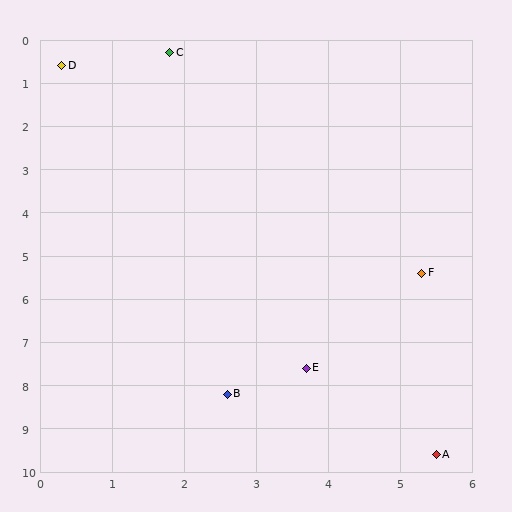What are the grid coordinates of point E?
Point E is at approximately (3.7, 7.6).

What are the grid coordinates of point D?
Point D is at approximately (0.3, 0.6).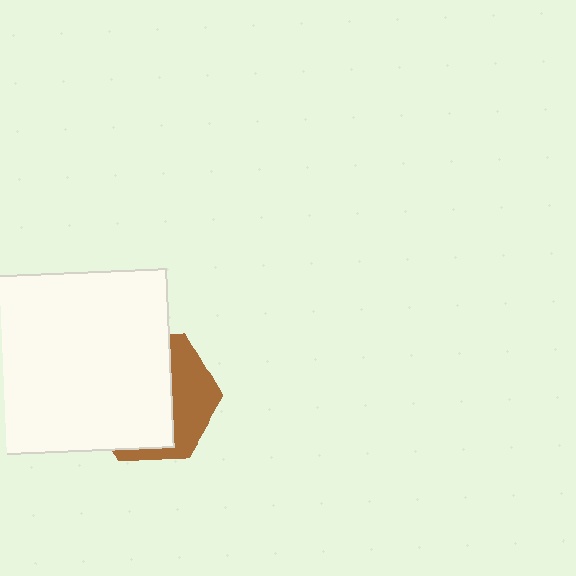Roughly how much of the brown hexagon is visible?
A small part of it is visible (roughly 35%).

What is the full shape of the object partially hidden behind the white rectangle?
The partially hidden object is a brown hexagon.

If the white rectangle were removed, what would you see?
You would see the complete brown hexagon.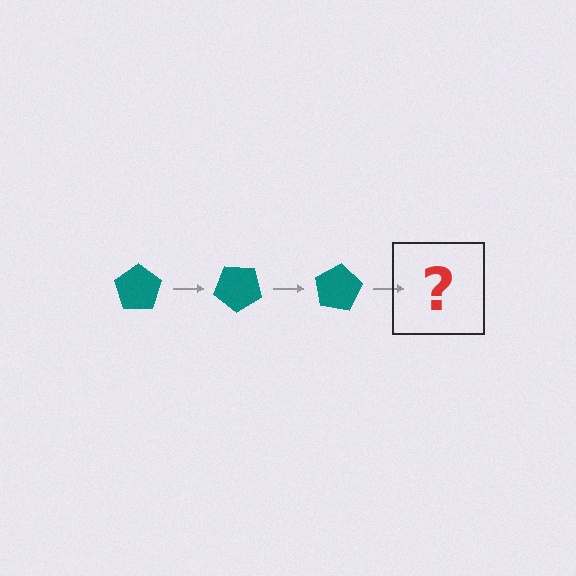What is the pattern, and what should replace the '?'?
The pattern is that the pentagon rotates 40 degrees each step. The '?' should be a teal pentagon rotated 120 degrees.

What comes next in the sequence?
The next element should be a teal pentagon rotated 120 degrees.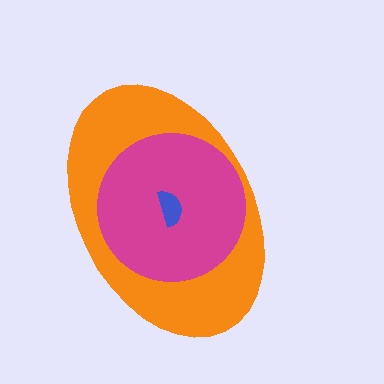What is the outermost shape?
The orange ellipse.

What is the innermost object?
The blue semicircle.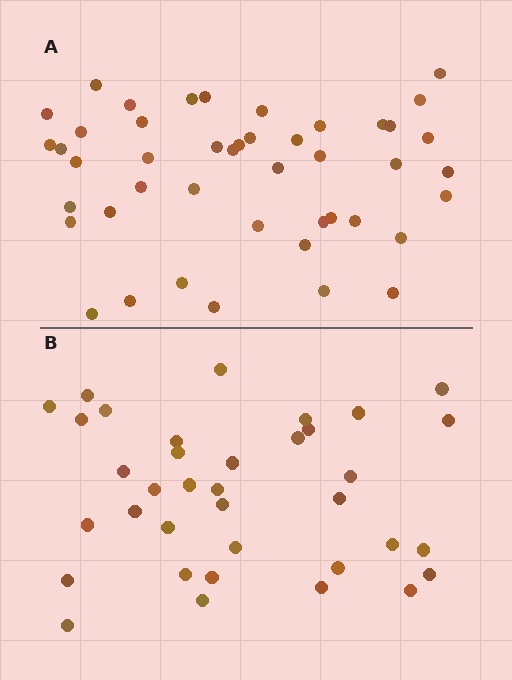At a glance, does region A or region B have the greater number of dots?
Region A (the top region) has more dots.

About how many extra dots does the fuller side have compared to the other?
Region A has roughly 8 or so more dots than region B.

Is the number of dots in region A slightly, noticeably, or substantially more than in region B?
Region A has noticeably more, but not dramatically so. The ratio is roughly 1.2 to 1.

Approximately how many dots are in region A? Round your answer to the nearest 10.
About 40 dots. (The exact count is 45, which rounds to 40.)